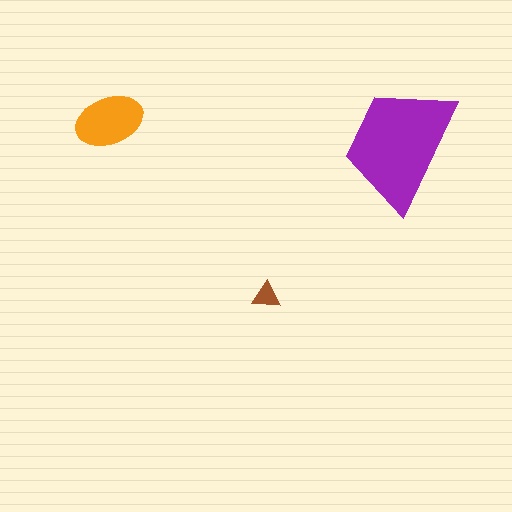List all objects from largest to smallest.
The purple trapezoid, the orange ellipse, the brown triangle.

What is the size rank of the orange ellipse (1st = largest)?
2nd.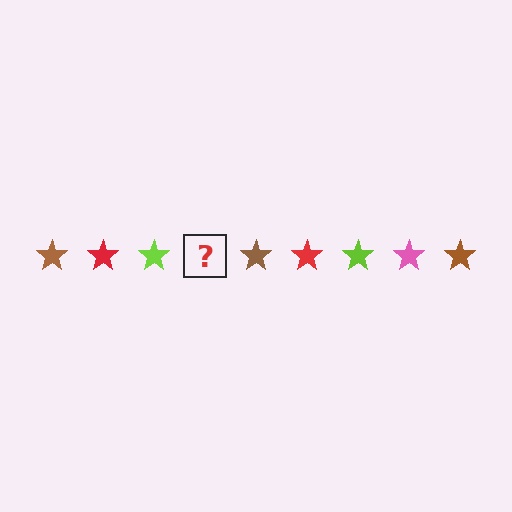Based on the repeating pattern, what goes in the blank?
The blank should be a pink star.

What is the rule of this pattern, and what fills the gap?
The rule is that the pattern cycles through brown, red, lime, pink stars. The gap should be filled with a pink star.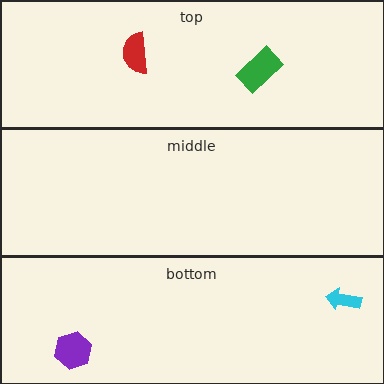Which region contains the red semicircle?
The top region.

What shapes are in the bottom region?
The cyan arrow, the purple hexagon.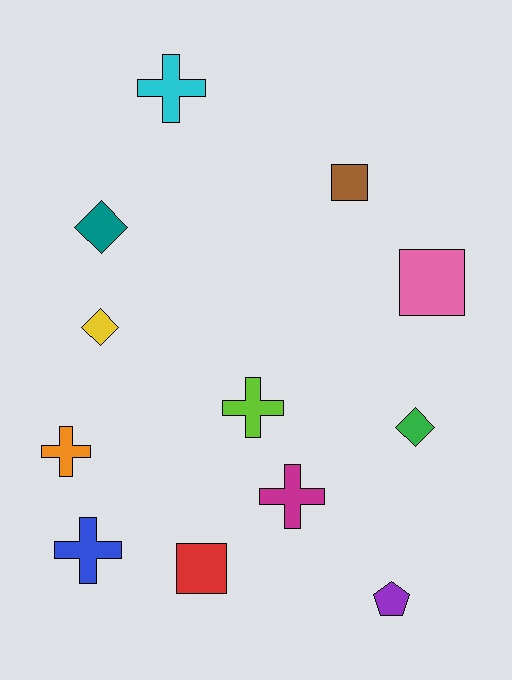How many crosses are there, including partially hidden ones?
There are 5 crosses.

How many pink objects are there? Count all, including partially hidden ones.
There is 1 pink object.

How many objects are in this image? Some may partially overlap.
There are 12 objects.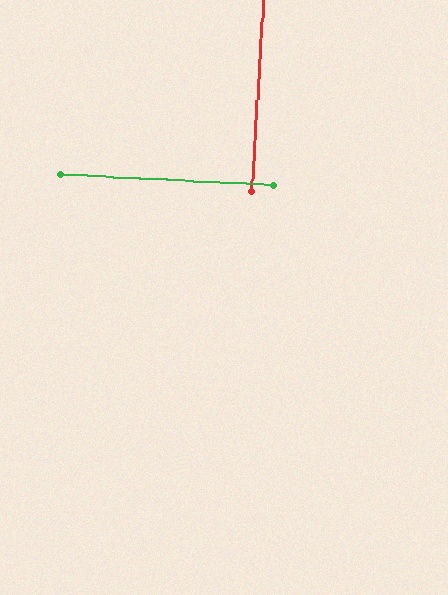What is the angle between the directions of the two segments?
Approximately 89 degrees.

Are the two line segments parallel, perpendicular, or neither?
Perpendicular — they meet at approximately 89°.